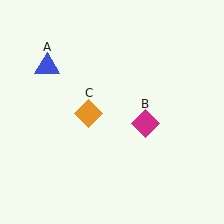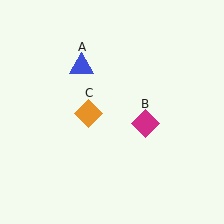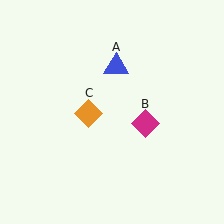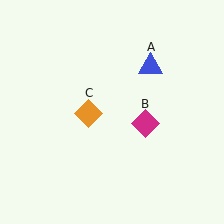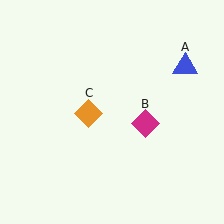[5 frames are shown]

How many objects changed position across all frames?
1 object changed position: blue triangle (object A).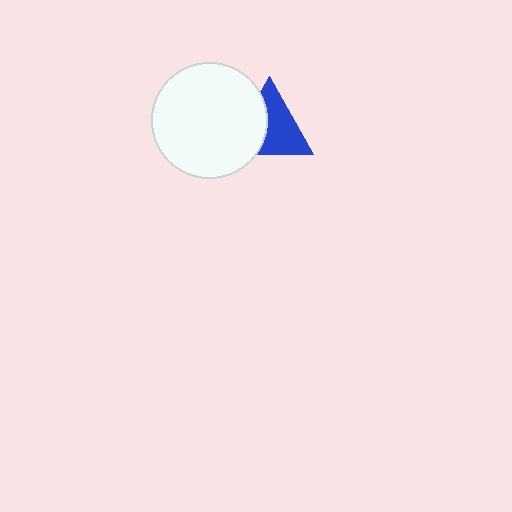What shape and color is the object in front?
The object in front is a white circle.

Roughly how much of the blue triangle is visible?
About half of it is visible (roughly 60%).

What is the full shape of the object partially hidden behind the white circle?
The partially hidden object is a blue triangle.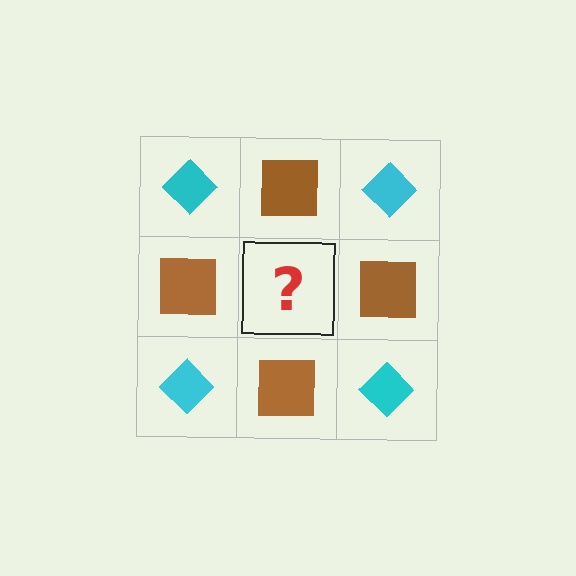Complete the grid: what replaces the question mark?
The question mark should be replaced with a cyan diamond.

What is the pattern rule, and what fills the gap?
The rule is that it alternates cyan diamond and brown square in a checkerboard pattern. The gap should be filled with a cyan diamond.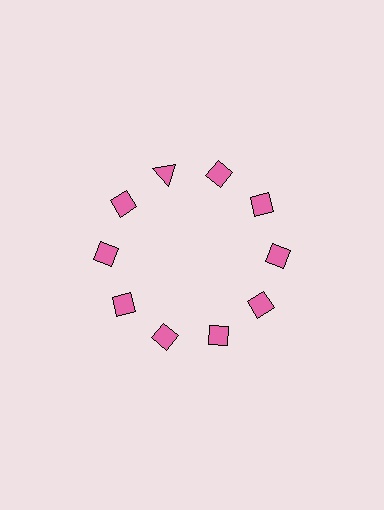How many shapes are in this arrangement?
There are 10 shapes arranged in a ring pattern.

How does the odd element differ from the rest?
It has a different shape: triangle instead of diamond.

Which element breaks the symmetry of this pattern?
The pink triangle at roughly the 11 o'clock position breaks the symmetry. All other shapes are pink diamonds.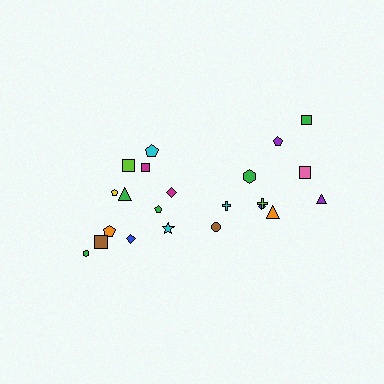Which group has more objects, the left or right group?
The left group.